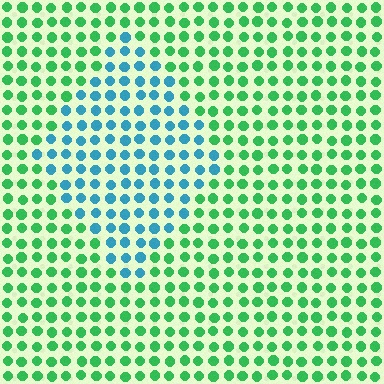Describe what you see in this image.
The image is filled with small green elements in a uniform arrangement. A diamond-shaped region is visible where the elements are tinted to a slightly different hue, forming a subtle color boundary.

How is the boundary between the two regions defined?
The boundary is defined purely by a slight shift in hue (about 58 degrees). Spacing, size, and orientation are identical on both sides.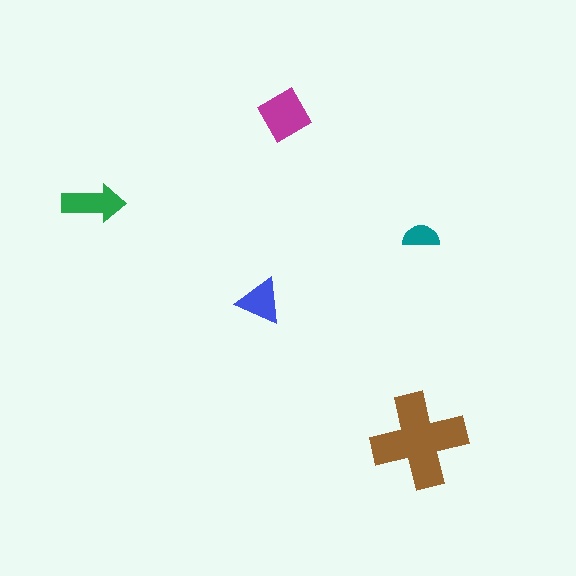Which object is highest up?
The magenta square is topmost.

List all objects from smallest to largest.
The teal semicircle, the blue triangle, the green arrow, the magenta square, the brown cross.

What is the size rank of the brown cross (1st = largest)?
1st.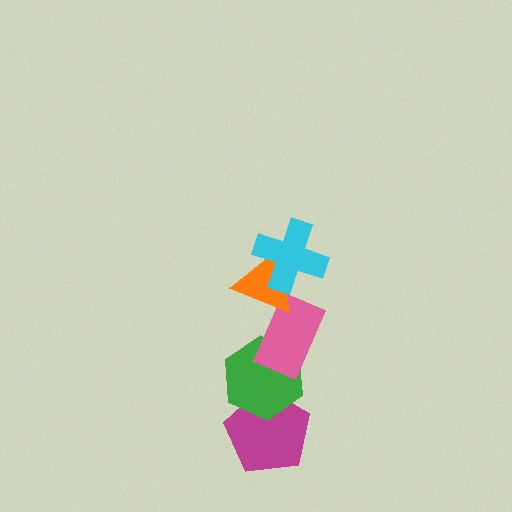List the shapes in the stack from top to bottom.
From top to bottom: the cyan cross, the orange triangle, the pink rectangle, the green hexagon, the magenta pentagon.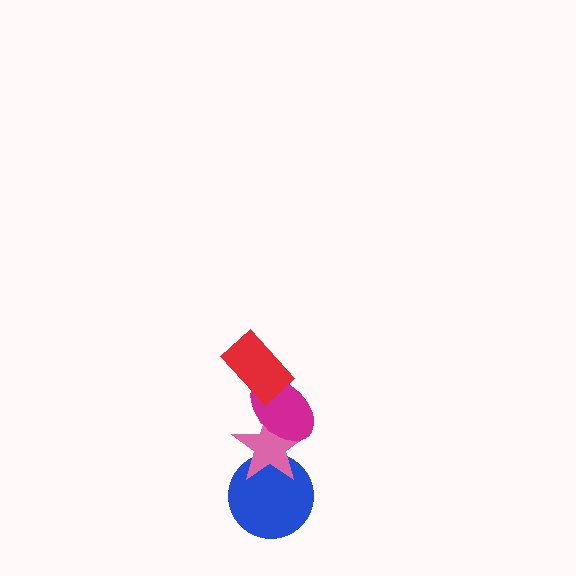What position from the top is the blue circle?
The blue circle is 4th from the top.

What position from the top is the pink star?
The pink star is 3rd from the top.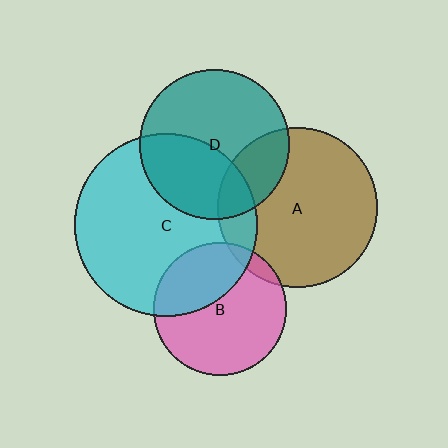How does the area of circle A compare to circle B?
Approximately 1.5 times.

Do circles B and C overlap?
Yes.